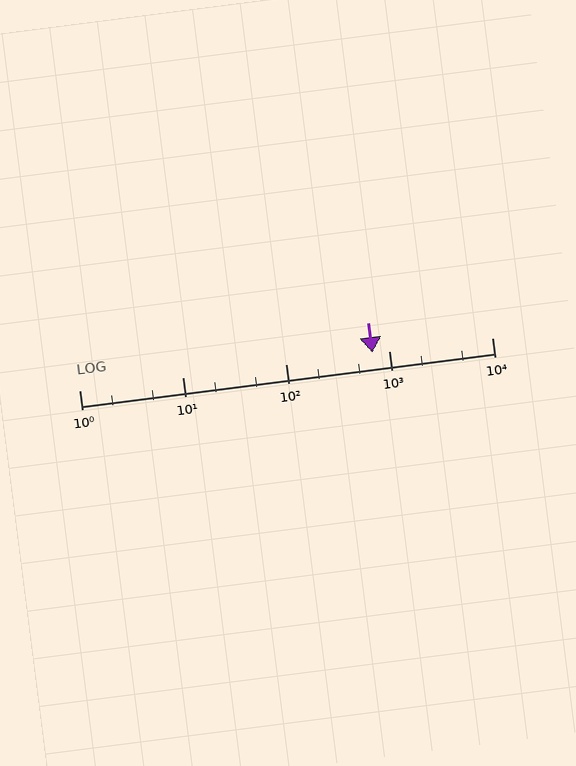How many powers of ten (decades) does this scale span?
The scale spans 4 decades, from 1 to 10000.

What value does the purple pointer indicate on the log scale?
The pointer indicates approximately 690.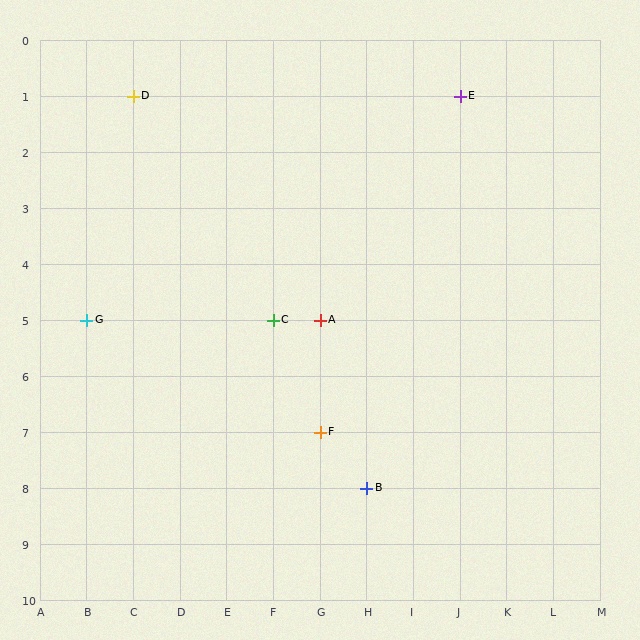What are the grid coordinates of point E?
Point E is at grid coordinates (J, 1).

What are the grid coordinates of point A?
Point A is at grid coordinates (G, 5).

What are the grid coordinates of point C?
Point C is at grid coordinates (F, 5).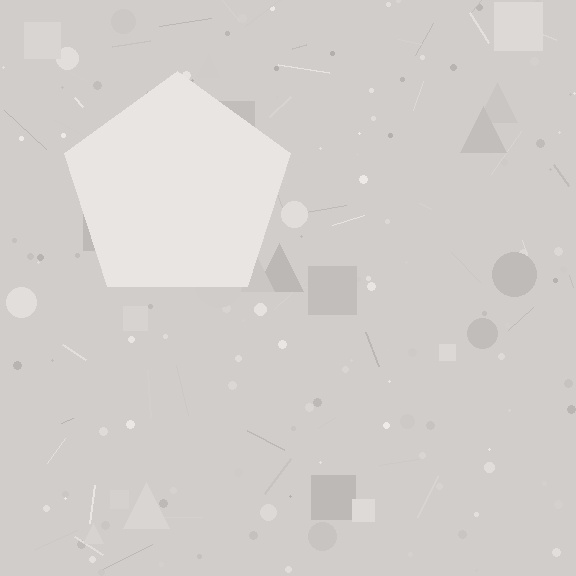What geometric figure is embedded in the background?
A pentagon is embedded in the background.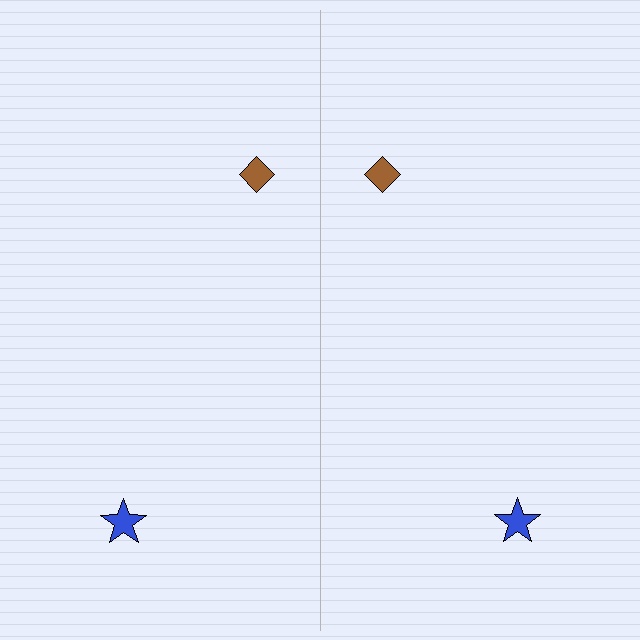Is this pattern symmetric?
Yes, this pattern has bilateral (reflection) symmetry.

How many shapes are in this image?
There are 4 shapes in this image.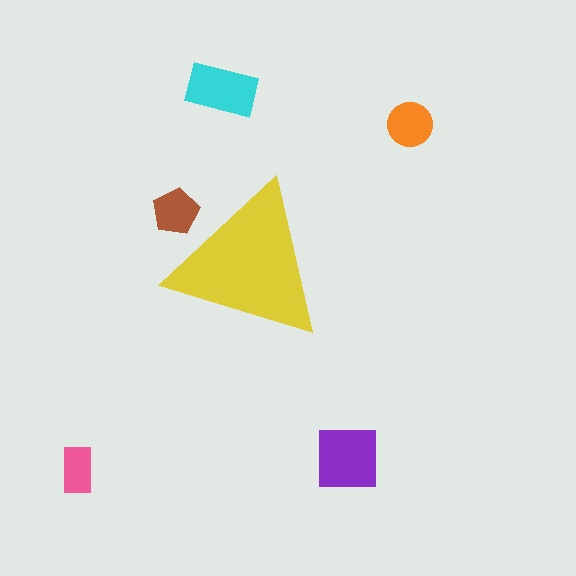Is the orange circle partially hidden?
No, the orange circle is fully visible.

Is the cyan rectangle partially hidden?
No, the cyan rectangle is fully visible.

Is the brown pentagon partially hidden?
Yes, the brown pentagon is partially hidden behind the yellow triangle.